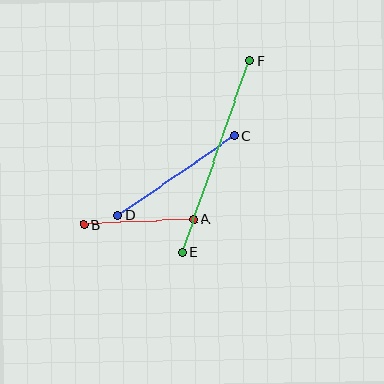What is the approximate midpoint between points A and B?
The midpoint is at approximately (139, 222) pixels.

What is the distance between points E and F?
The distance is approximately 203 pixels.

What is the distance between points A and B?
The distance is approximately 110 pixels.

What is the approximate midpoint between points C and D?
The midpoint is at approximately (176, 176) pixels.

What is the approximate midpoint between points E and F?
The midpoint is at approximately (216, 157) pixels.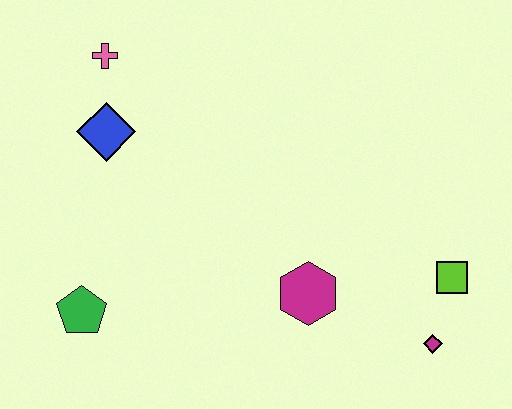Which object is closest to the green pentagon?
The blue diamond is closest to the green pentagon.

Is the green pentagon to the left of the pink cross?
Yes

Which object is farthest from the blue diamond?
The magenta diamond is farthest from the blue diamond.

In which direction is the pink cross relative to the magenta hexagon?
The pink cross is above the magenta hexagon.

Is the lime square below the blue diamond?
Yes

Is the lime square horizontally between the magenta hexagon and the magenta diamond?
No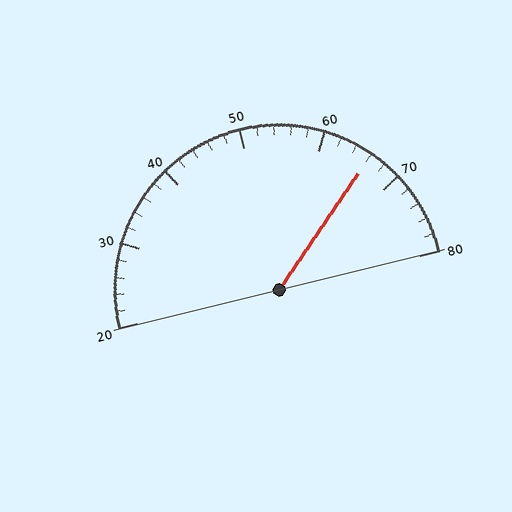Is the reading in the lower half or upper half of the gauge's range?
The reading is in the upper half of the range (20 to 80).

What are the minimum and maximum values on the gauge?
The gauge ranges from 20 to 80.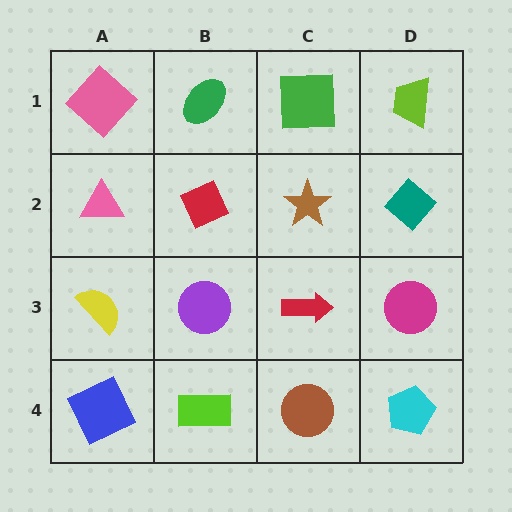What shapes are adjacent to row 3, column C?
A brown star (row 2, column C), a brown circle (row 4, column C), a purple circle (row 3, column B), a magenta circle (row 3, column D).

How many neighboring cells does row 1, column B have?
3.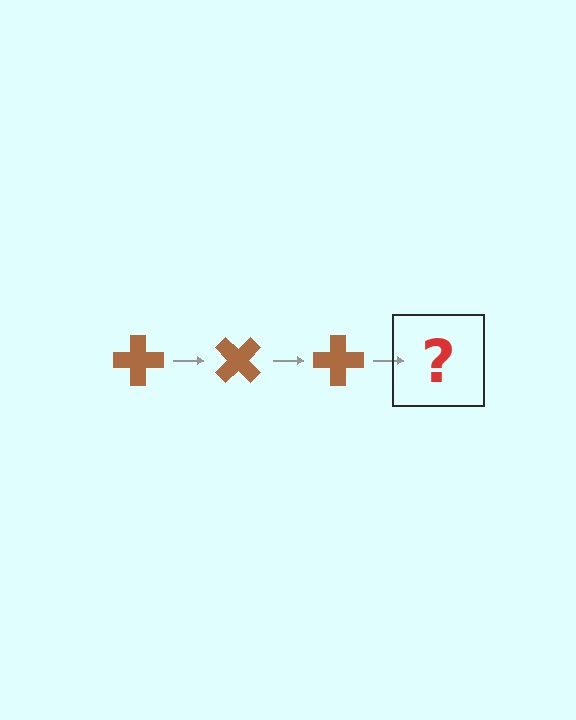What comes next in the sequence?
The next element should be a brown cross rotated 135 degrees.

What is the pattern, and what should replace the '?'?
The pattern is that the cross rotates 45 degrees each step. The '?' should be a brown cross rotated 135 degrees.